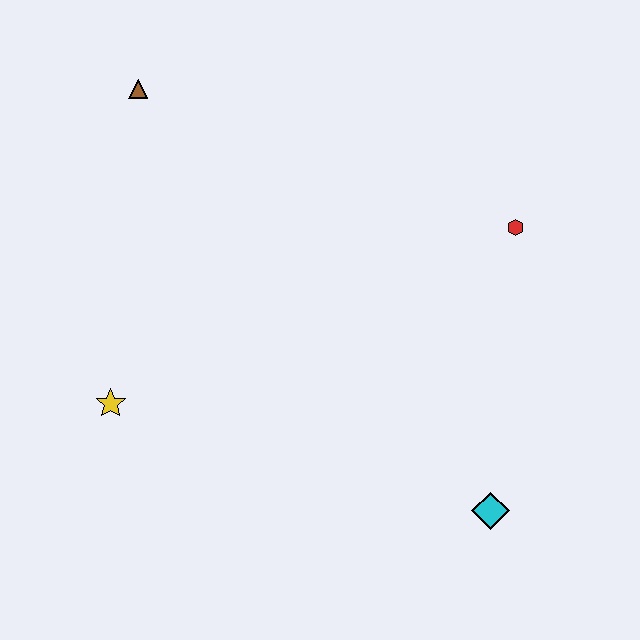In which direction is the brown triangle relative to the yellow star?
The brown triangle is above the yellow star.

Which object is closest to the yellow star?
The brown triangle is closest to the yellow star.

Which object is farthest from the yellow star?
The red hexagon is farthest from the yellow star.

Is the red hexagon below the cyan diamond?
No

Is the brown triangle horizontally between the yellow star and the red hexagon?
Yes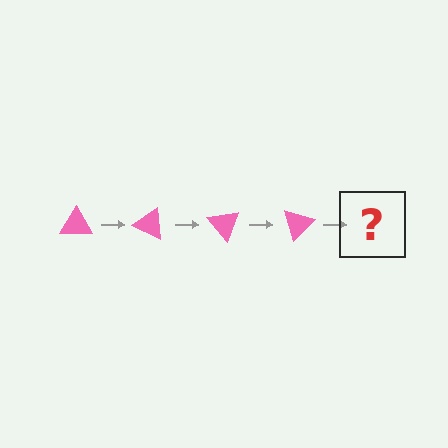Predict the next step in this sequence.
The next step is a pink triangle rotated 100 degrees.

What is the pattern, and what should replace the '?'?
The pattern is that the triangle rotates 25 degrees each step. The '?' should be a pink triangle rotated 100 degrees.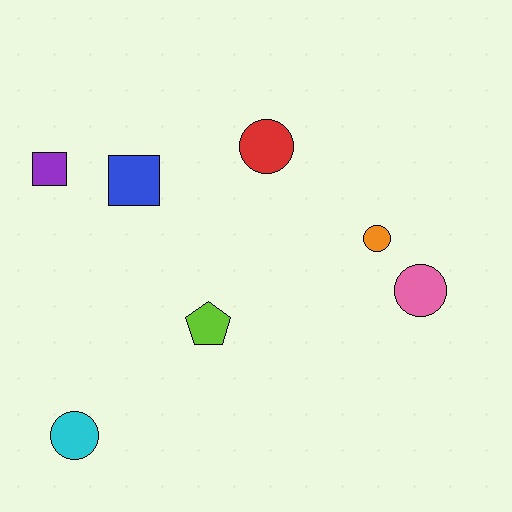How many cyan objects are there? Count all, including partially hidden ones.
There is 1 cyan object.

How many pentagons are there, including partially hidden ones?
There is 1 pentagon.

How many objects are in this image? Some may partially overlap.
There are 7 objects.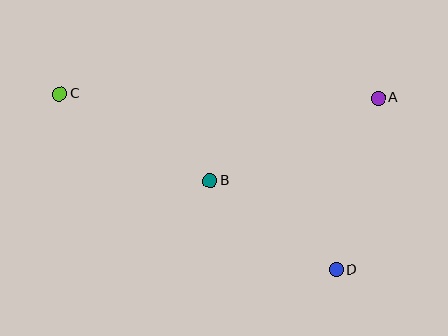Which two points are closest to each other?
Points B and D are closest to each other.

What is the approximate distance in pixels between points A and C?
The distance between A and C is approximately 318 pixels.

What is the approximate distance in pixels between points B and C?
The distance between B and C is approximately 173 pixels.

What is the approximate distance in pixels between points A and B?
The distance between A and B is approximately 187 pixels.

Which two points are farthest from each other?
Points C and D are farthest from each other.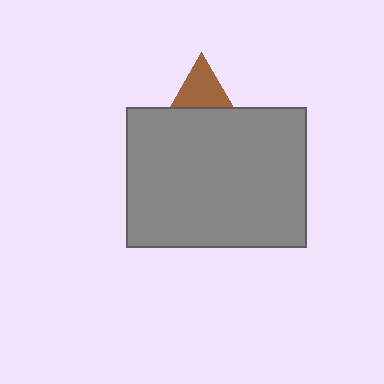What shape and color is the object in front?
The object in front is a gray rectangle.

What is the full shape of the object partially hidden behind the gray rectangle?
The partially hidden object is a brown triangle.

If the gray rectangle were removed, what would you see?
You would see the complete brown triangle.